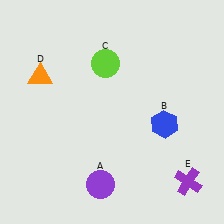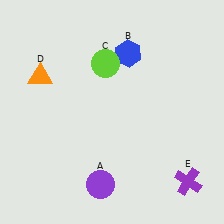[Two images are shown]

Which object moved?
The blue hexagon (B) moved up.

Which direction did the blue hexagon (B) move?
The blue hexagon (B) moved up.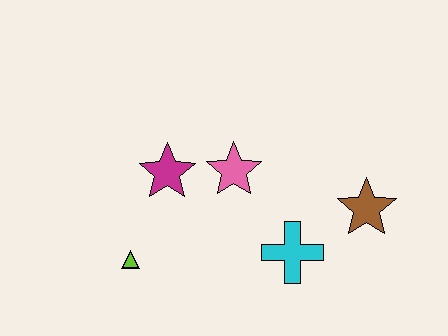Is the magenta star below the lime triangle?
No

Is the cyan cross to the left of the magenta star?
No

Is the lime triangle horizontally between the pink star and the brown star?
No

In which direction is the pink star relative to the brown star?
The pink star is to the left of the brown star.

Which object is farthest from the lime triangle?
The brown star is farthest from the lime triangle.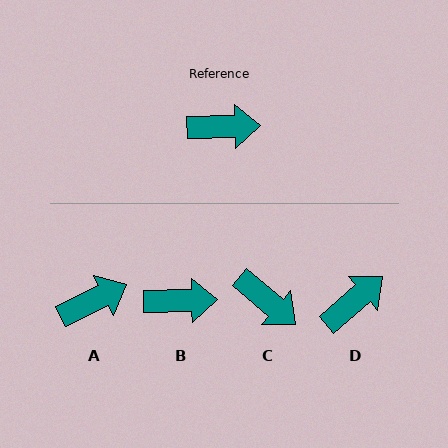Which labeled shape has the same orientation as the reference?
B.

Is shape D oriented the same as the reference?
No, it is off by about 39 degrees.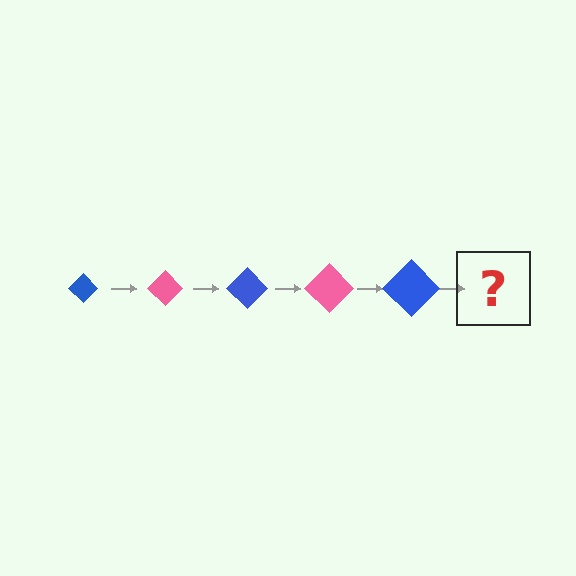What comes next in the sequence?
The next element should be a pink diamond, larger than the previous one.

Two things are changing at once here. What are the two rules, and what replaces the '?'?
The two rules are that the diamond grows larger each step and the color cycles through blue and pink. The '?' should be a pink diamond, larger than the previous one.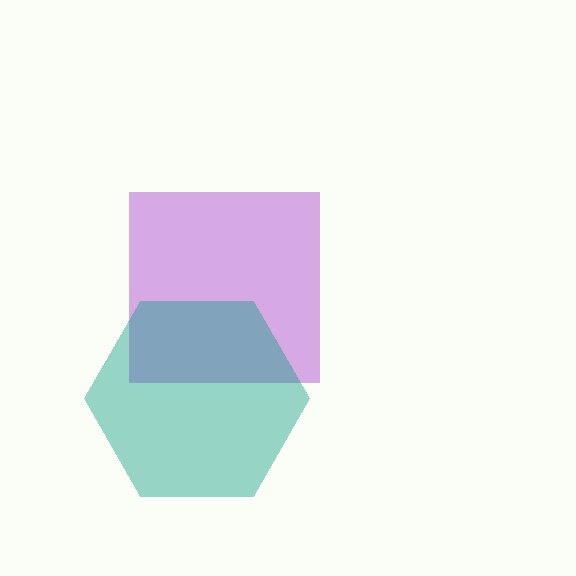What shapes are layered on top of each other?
The layered shapes are: a purple square, a teal hexagon.